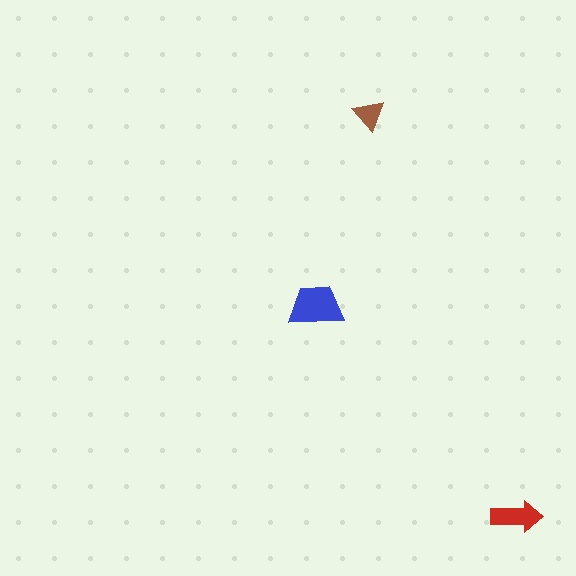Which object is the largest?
The blue trapezoid.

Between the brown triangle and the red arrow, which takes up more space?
The red arrow.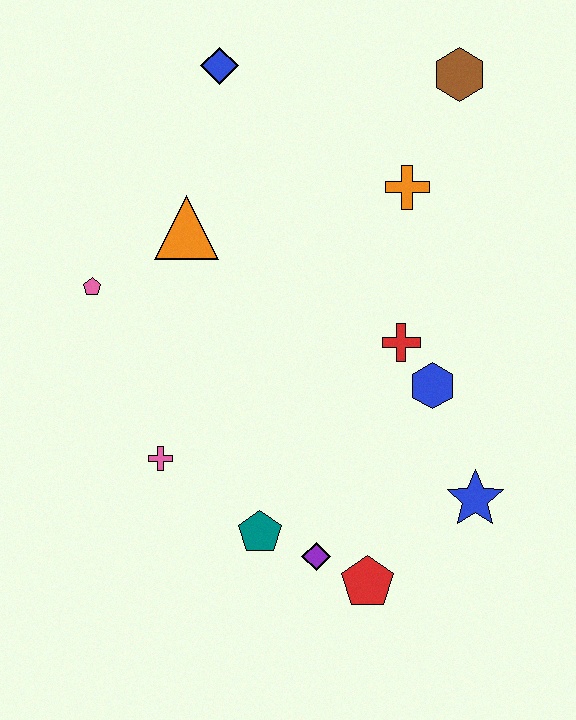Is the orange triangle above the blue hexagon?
Yes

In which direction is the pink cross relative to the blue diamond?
The pink cross is below the blue diamond.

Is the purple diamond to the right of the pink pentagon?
Yes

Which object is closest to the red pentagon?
The purple diamond is closest to the red pentagon.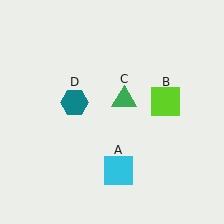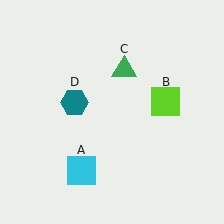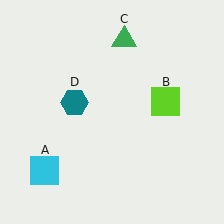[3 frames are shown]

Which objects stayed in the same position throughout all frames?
Lime square (object B) and teal hexagon (object D) remained stationary.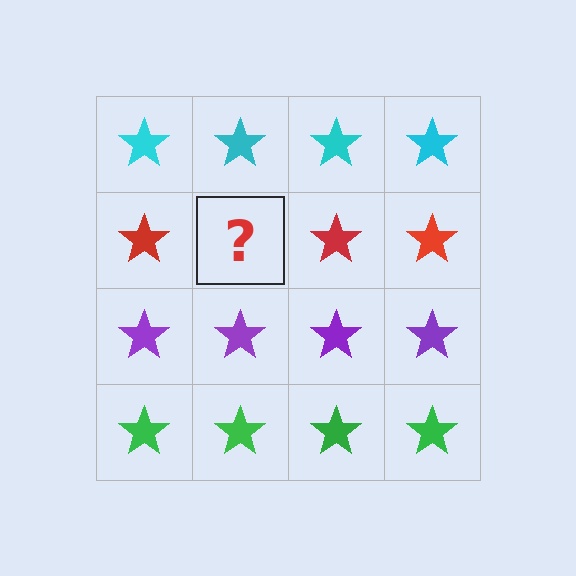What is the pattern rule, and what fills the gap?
The rule is that each row has a consistent color. The gap should be filled with a red star.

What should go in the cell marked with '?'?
The missing cell should contain a red star.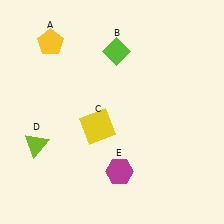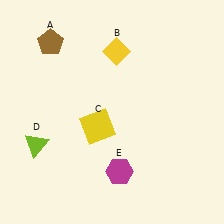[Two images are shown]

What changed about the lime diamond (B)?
In Image 1, B is lime. In Image 2, it changed to yellow.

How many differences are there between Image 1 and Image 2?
There are 2 differences between the two images.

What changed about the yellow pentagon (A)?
In Image 1, A is yellow. In Image 2, it changed to brown.